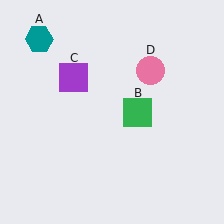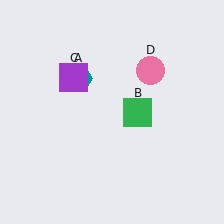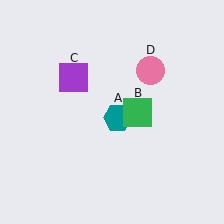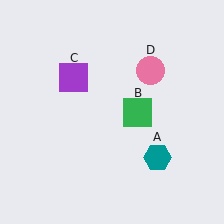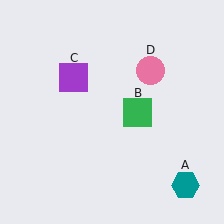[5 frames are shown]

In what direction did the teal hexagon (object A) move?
The teal hexagon (object A) moved down and to the right.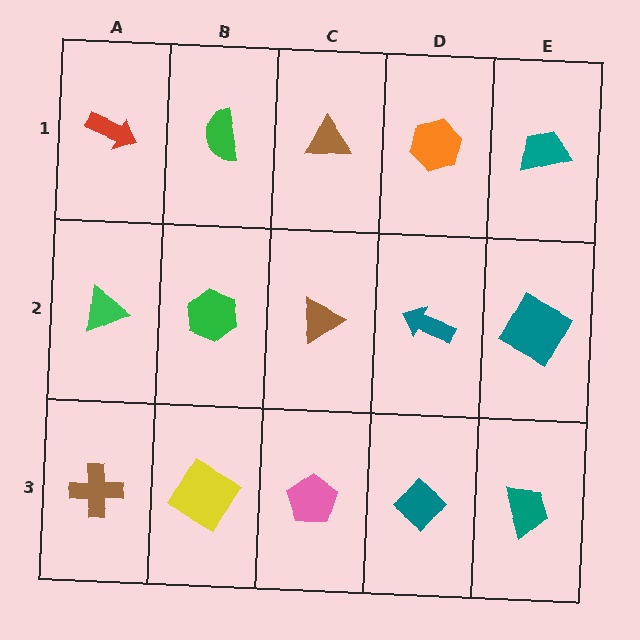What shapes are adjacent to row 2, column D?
An orange hexagon (row 1, column D), a teal diamond (row 3, column D), a brown triangle (row 2, column C), a teal square (row 2, column E).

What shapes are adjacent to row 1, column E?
A teal square (row 2, column E), an orange hexagon (row 1, column D).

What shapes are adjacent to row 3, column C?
A brown triangle (row 2, column C), a yellow diamond (row 3, column B), a teal diamond (row 3, column D).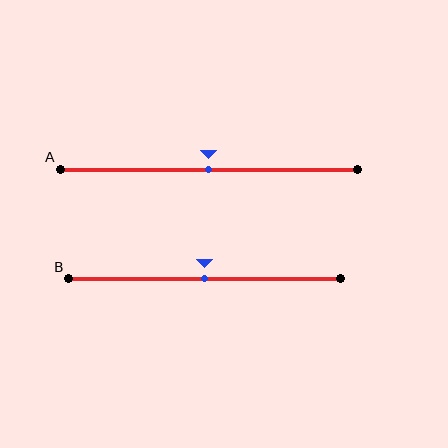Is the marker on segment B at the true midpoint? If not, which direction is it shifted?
Yes, the marker on segment B is at the true midpoint.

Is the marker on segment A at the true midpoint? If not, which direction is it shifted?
Yes, the marker on segment A is at the true midpoint.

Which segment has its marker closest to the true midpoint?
Segment A has its marker closest to the true midpoint.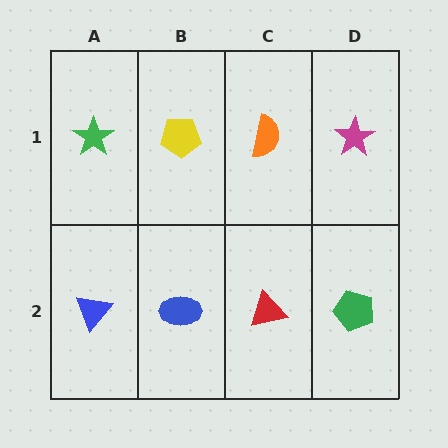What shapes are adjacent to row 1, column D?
A green pentagon (row 2, column D), an orange semicircle (row 1, column C).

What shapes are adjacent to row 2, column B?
A yellow pentagon (row 1, column B), a blue triangle (row 2, column A), a red triangle (row 2, column C).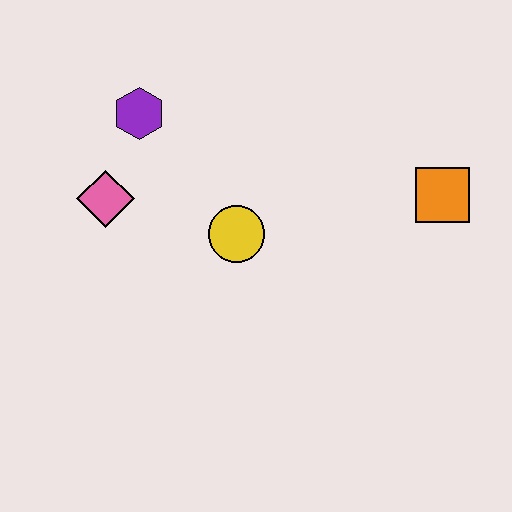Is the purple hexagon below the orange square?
No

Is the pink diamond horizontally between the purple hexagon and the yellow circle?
No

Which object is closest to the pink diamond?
The purple hexagon is closest to the pink diamond.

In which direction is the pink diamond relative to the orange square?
The pink diamond is to the left of the orange square.